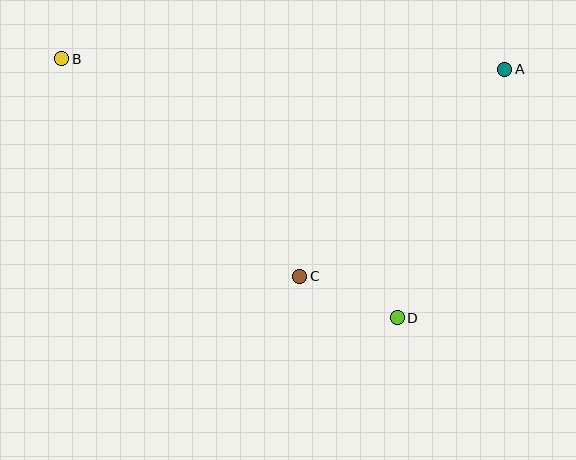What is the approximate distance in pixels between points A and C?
The distance between A and C is approximately 292 pixels.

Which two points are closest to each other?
Points C and D are closest to each other.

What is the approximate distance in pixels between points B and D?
The distance between B and D is approximately 424 pixels.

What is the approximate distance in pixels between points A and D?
The distance between A and D is approximately 271 pixels.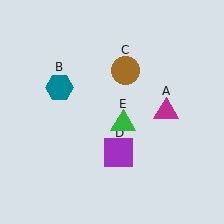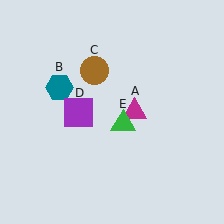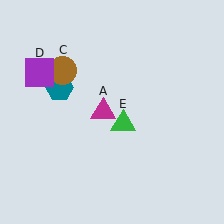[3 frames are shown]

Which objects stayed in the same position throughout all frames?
Teal hexagon (object B) and green triangle (object E) remained stationary.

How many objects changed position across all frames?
3 objects changed position: magenta triangle (object A), brown circle (object C), purple square (object D).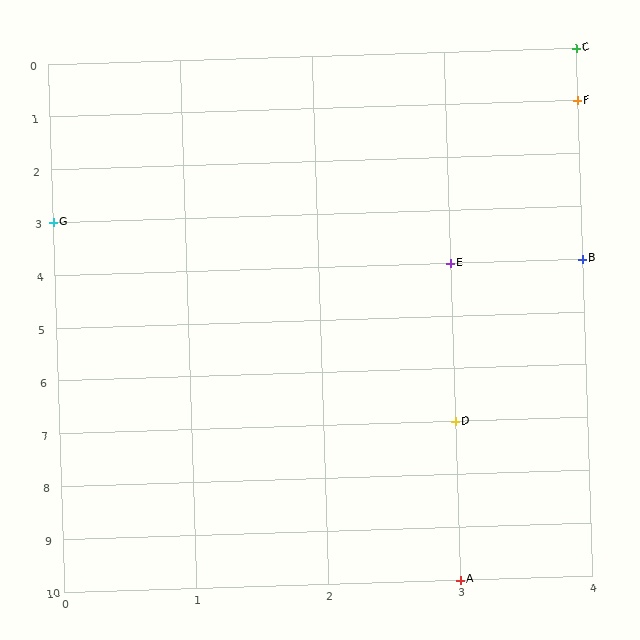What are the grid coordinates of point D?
Point D is at grid coordinates (3, 7).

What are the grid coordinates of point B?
Point B is at grid coordinates (4, 4).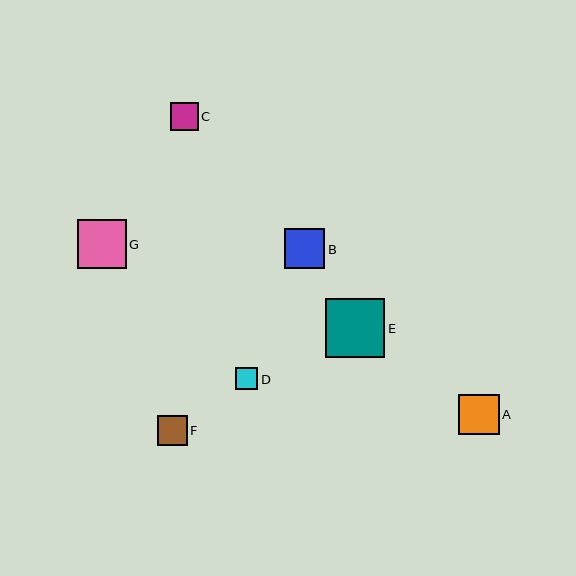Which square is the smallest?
Square D is the smallest with a size of approximately 23 pixels.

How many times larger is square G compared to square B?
Square G is approximately 1.2 times the size of square B.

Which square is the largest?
Square E is the largest with a size of approximately 60 pixels.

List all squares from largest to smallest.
From largest to smallest: E, G, A, B, F, C, D.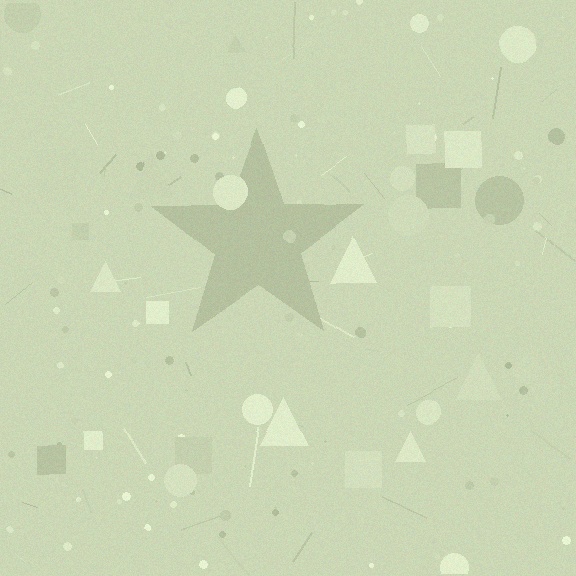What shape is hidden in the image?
A star is hidden in the image.